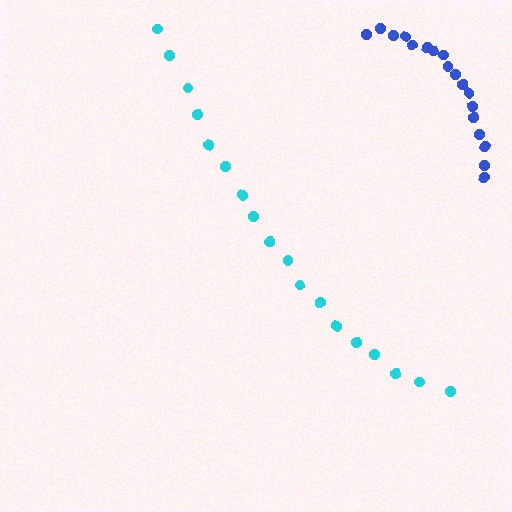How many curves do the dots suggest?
There are 2 distinct paths.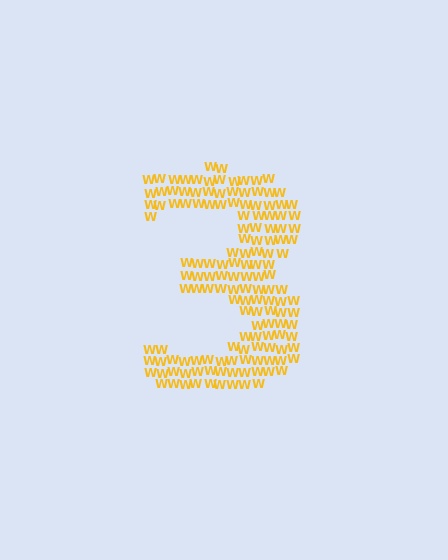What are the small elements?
The small elements are letter W's.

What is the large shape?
The large shape is the digit 3.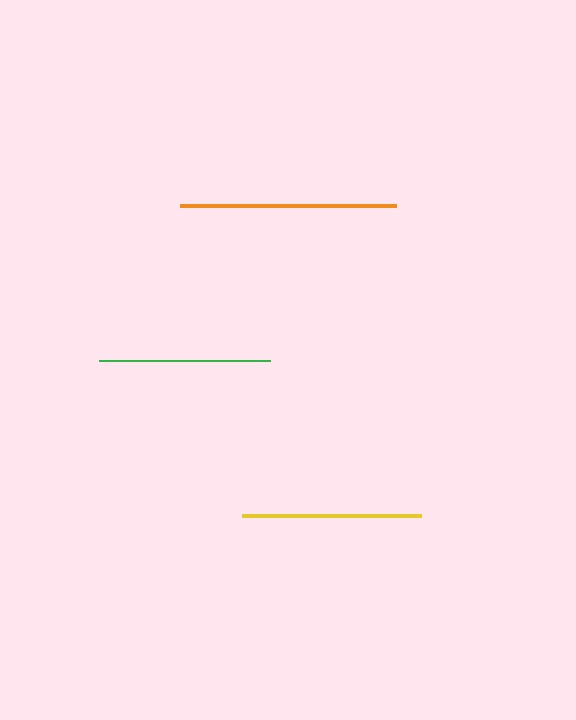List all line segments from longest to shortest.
From longest to shortest: orange, yellow, green.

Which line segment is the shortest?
The green line is the shortest at approximately 171 pixels.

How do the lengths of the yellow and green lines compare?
The yellow and green lines are approximately the same length.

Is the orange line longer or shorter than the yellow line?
The orange line is longer than the yellow line.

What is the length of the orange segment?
The orange segment is approximately 216 pixels long.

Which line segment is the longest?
The orange line is the longest at approximately 216 pixels.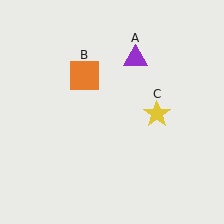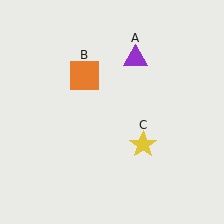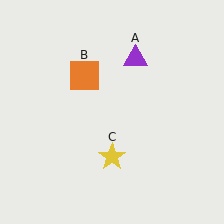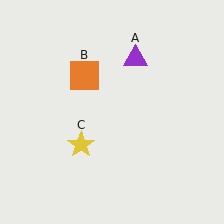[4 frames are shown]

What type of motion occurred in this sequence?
The yellow star (object C) rotated clockwise around the center of the scene.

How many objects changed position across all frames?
1 object changed position: yellow star (object C).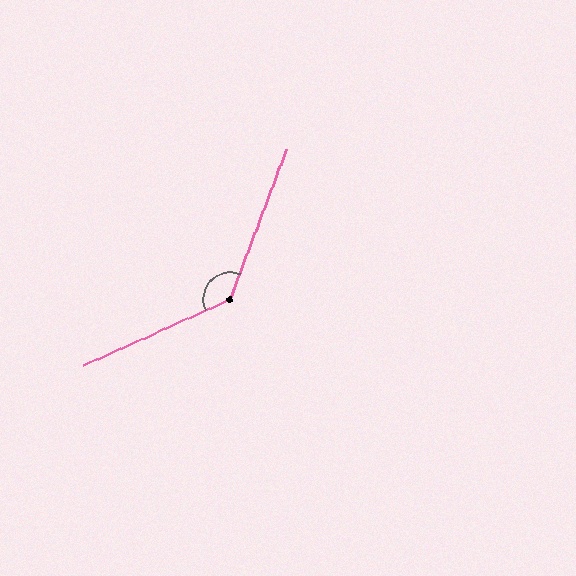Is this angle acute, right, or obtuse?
It is obtuse.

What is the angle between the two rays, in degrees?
Approximately 135 degrees.